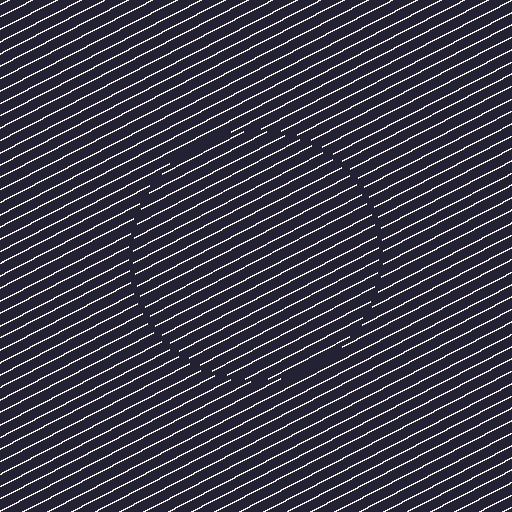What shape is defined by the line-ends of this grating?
An illusory circle. The interior of the shape contains the same grating, shifted by half a period — the contour is defined by the phase discontinuity where line-ends from the inner and outer gratings abut.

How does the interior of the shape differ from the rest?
The interior of the shape contains the same grating, shifted by half a period — the contour is defined by the phase discontinuity where line-ends from the inner and outer gratings abut.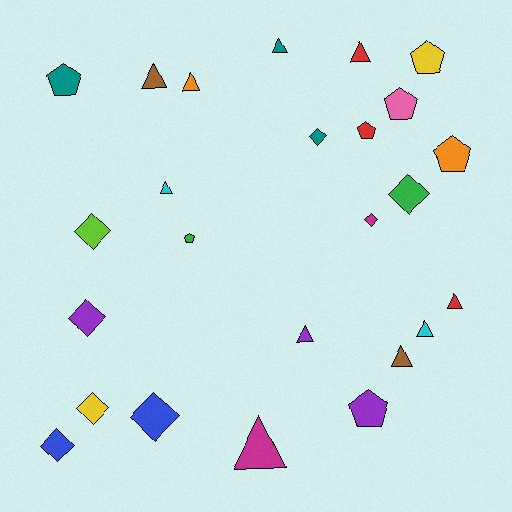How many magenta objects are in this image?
There are 2 magenta objects.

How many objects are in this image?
There are 25 objects.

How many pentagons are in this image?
There are 7 pentagons.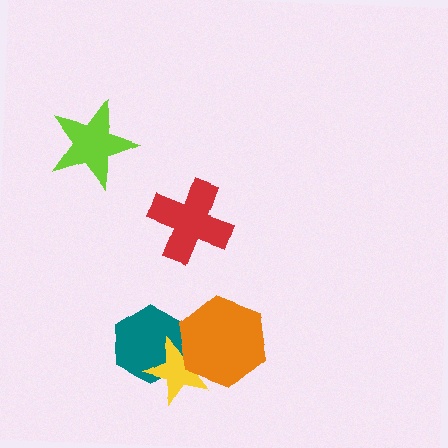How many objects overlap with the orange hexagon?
2 objects overlap with the orange hexagon.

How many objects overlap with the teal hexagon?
2 objects overlap with the teal hexagon.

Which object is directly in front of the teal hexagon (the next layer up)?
The yellow star is directly in front of the teal hexagon.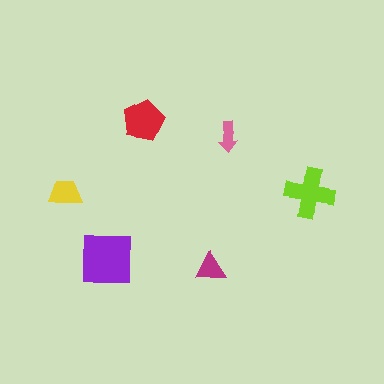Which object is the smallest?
The pink arrow.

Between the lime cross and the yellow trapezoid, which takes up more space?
The lime cross.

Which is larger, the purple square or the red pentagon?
The purple square.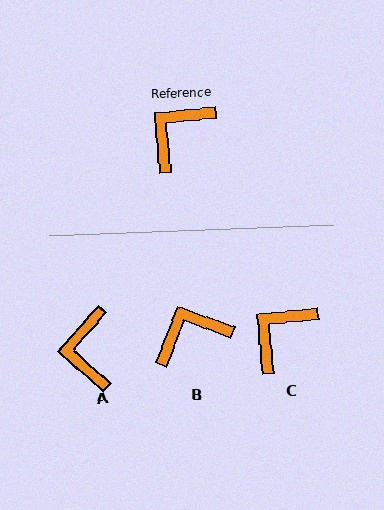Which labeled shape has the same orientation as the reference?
C.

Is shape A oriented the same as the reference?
No, it is off by about 43 degrees.